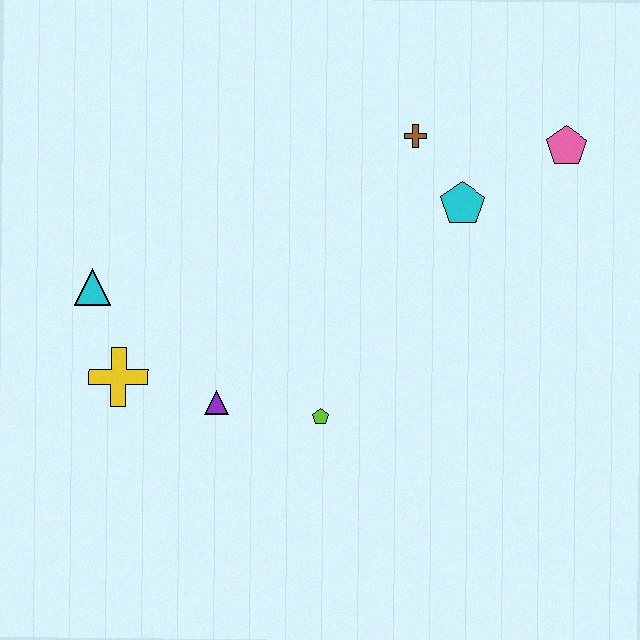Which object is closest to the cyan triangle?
The yellow cross is closest to the cyan triangle.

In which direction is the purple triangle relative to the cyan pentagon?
The purple triangle is to the left of the cyan pentagon.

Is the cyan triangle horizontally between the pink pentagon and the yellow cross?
No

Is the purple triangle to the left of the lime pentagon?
Yes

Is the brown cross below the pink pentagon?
No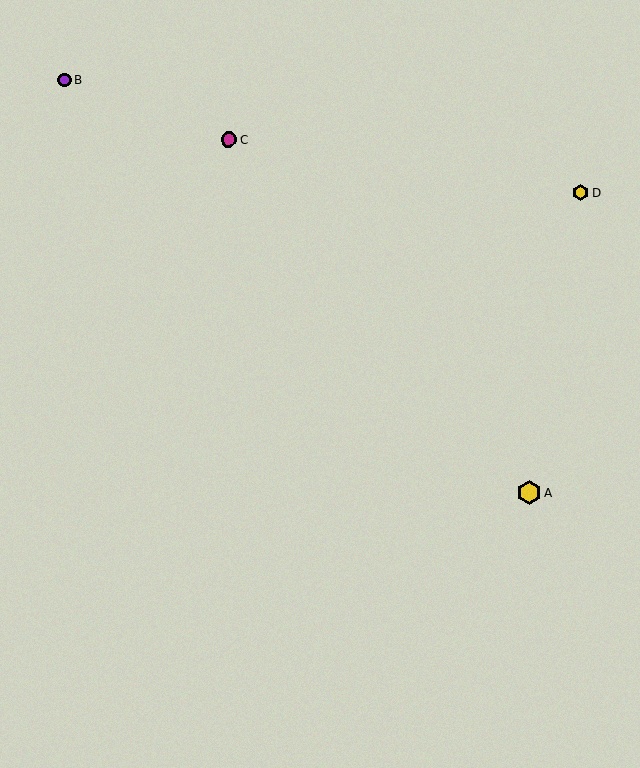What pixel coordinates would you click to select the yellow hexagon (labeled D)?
Click at (581, 192) to select the yellow hexagon D.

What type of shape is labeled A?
Shape A is a yellow hexagon.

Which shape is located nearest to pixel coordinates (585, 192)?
The yellow hexagon (labeled D) at (581, 192) is nearest to that location.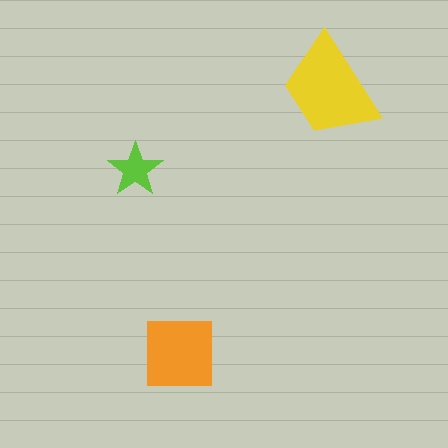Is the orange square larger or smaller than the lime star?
Larger.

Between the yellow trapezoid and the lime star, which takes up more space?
The yellow trapezoid.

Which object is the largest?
The yellow trapezoid.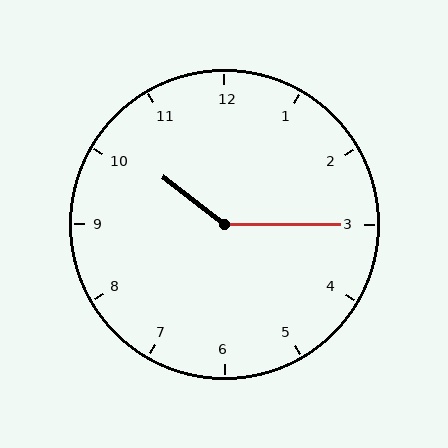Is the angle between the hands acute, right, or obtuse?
It is obtuse.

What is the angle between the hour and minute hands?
Approximately 142 degrees.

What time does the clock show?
10:15.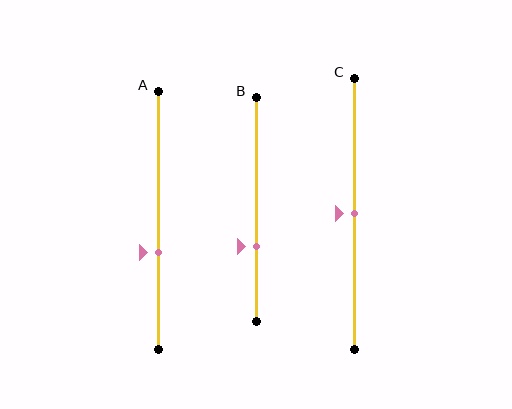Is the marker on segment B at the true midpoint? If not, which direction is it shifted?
No, the marker on segment B is shifted downward by about 16% of the segment length.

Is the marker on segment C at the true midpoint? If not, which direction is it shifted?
Yes, the marker on segment C is at the true midpoint.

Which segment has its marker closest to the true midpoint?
Segment C has its marker closest to the true midpoint.